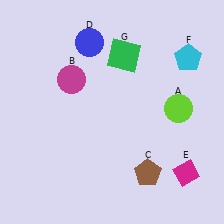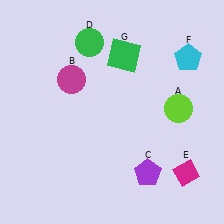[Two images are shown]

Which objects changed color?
C changed from brown to purple. D changed from blue to green.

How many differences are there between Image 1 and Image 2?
There are 2 differences between the two images.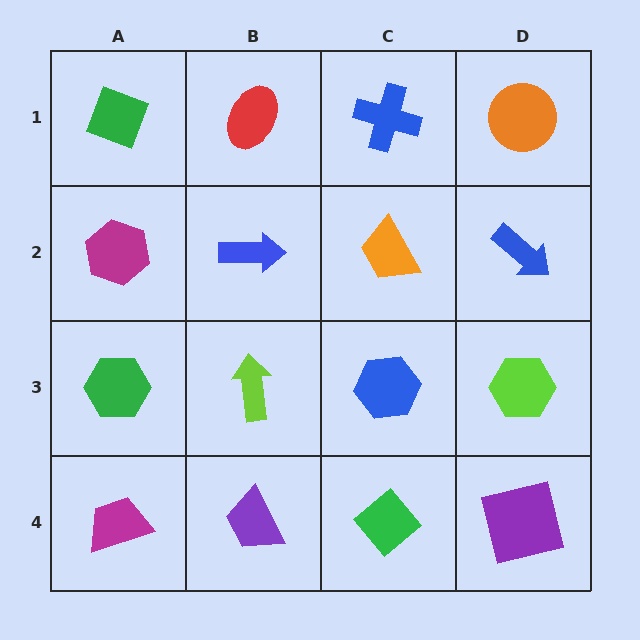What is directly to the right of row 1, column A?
A red ellipse.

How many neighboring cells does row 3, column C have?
4.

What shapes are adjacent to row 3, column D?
A blue arrow (row 2, column D), a purple square (row 4, column D), a blue hexagon (row 3, column C).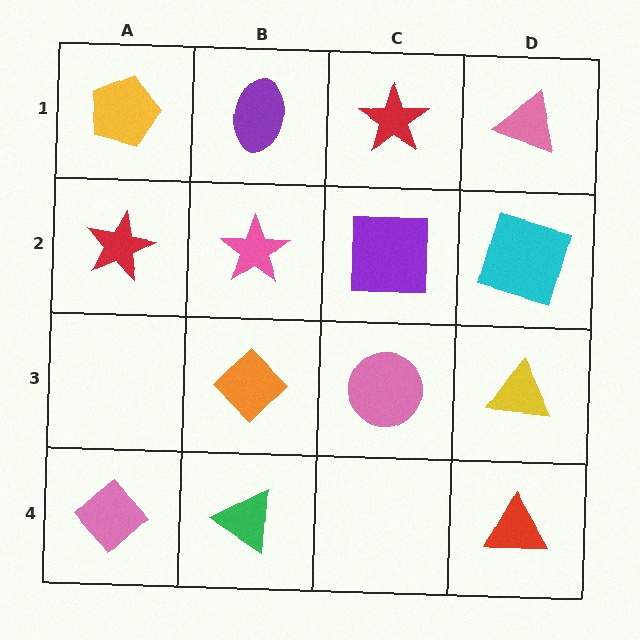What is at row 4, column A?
A pink diamond.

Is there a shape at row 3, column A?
No, that cell is empty.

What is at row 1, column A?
A yellow pentagon.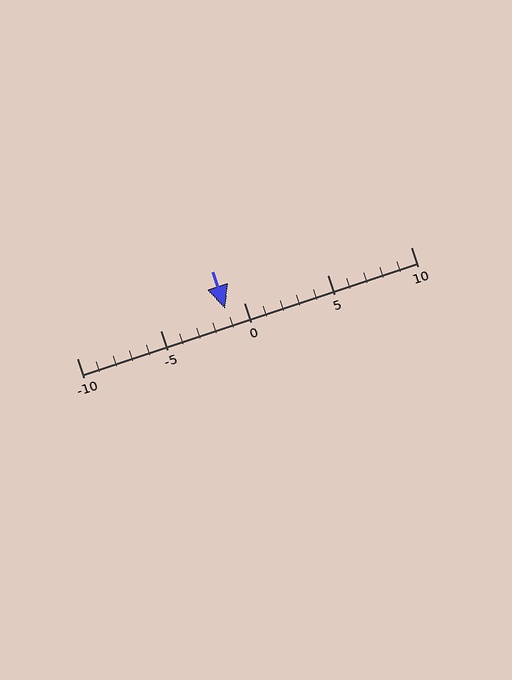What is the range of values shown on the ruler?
The ruler shows values from -10 to 10.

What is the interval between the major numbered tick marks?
The major tick marks are spaced 5 units apart.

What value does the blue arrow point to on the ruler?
The blue arrow points to approximately -1.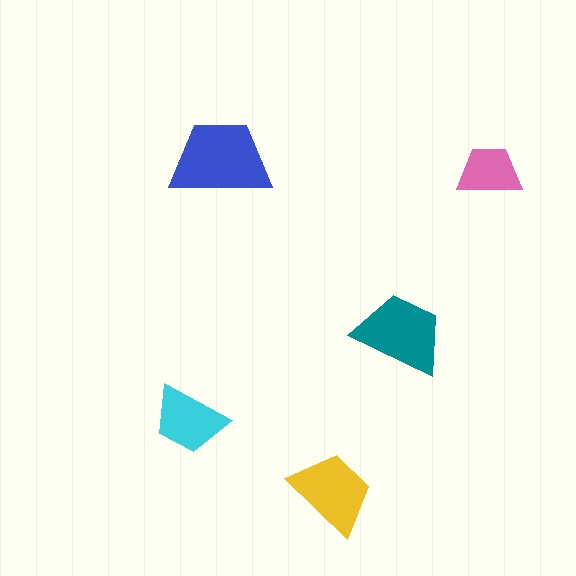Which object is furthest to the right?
The pink trapezoid is rightmost.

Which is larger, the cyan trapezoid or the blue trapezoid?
The blue one.